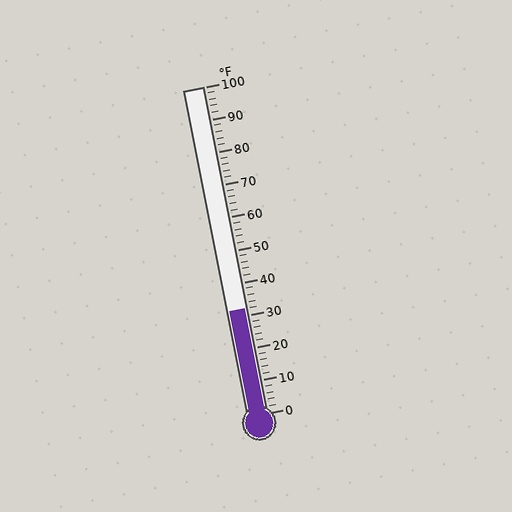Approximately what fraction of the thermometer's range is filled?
The thermometer is filled to approximately 30% of its range.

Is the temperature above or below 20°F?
The temperature is above 20°F.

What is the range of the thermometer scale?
The thermometer scale ranges from 0°F to 100°F.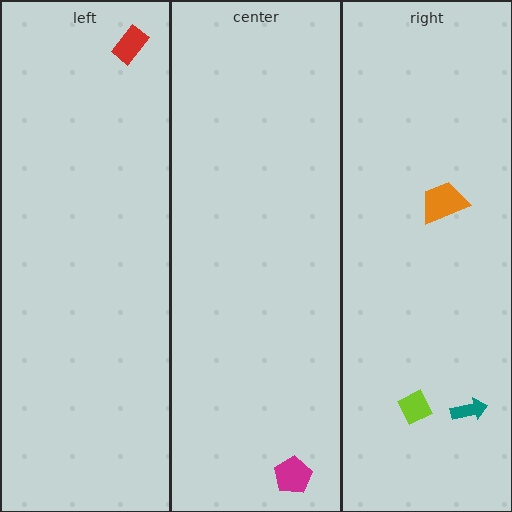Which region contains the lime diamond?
The right region.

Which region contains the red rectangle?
The left region.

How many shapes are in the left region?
1.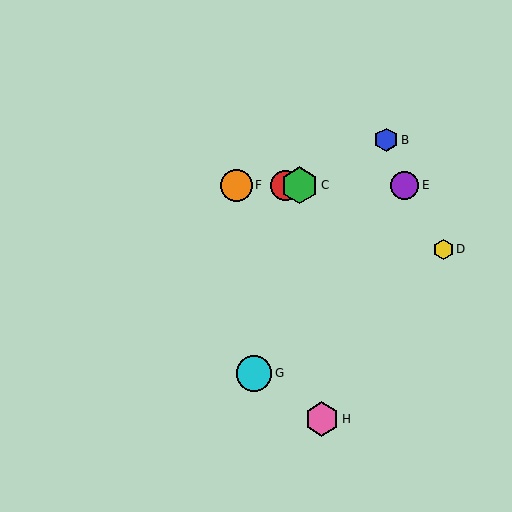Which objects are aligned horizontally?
Objects A, C, E, F are aligned horizontally.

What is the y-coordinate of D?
Object D is at y≈249.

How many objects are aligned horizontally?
4 objects (A, C, E, F) are aligned horizontally.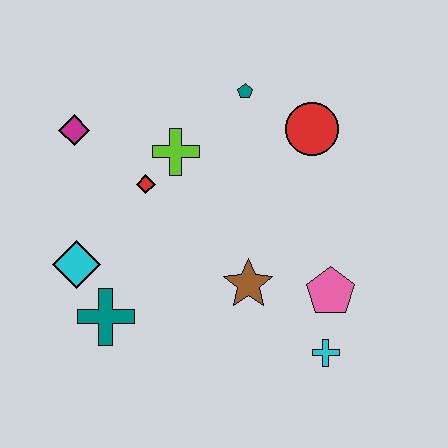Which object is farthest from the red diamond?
The cyan cross is farthest from the red diamond.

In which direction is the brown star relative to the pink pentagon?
The brown star is to the left of the pink pentagon.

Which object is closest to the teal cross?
The cyan diamond is closest to the teal cross.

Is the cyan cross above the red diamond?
No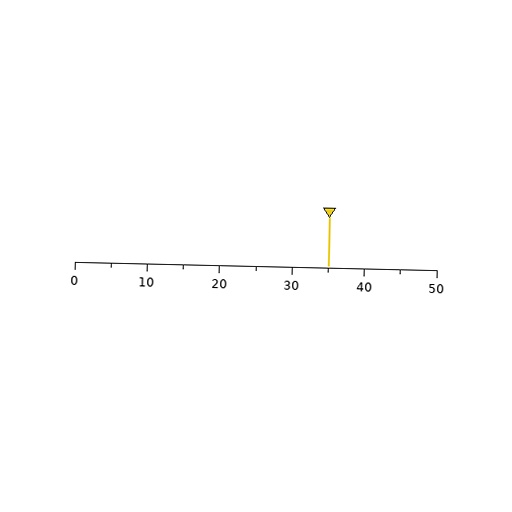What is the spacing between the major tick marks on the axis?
The major ticks are spaced 10 apart.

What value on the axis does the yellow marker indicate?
The marker indicates approximately 35.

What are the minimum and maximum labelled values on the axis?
The axis runs from 0 to 50.